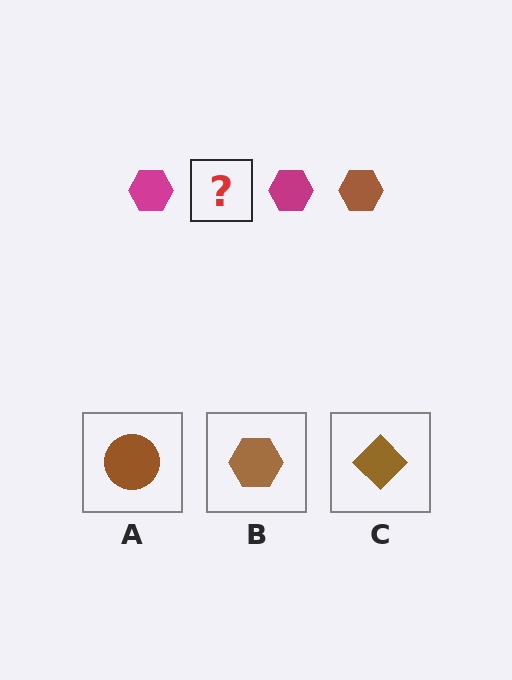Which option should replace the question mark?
Option B.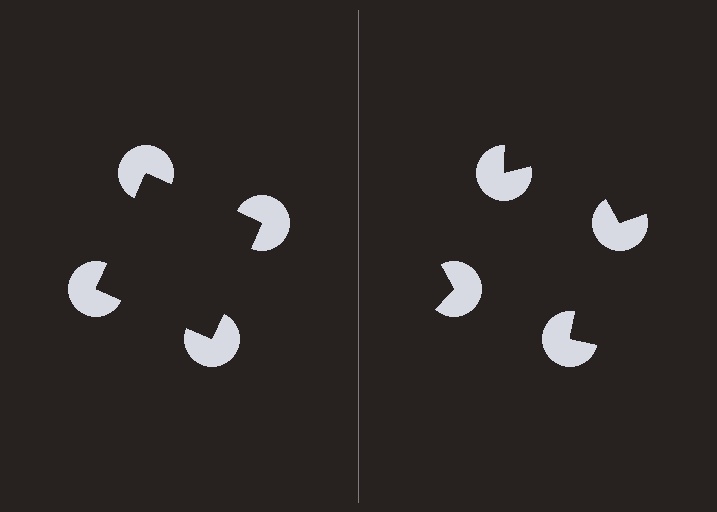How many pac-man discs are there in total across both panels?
8 — 4 on each side.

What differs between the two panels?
The pac-man discs are positioned identically on both sides; only the wedge orientations differ. On the left they align to a square; on the right they are misaligned.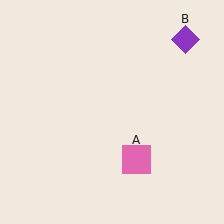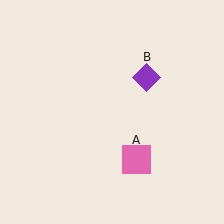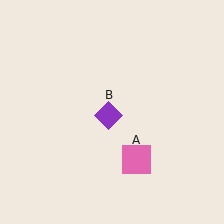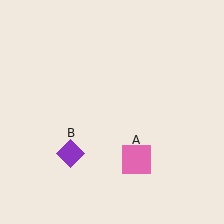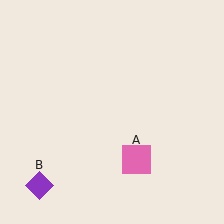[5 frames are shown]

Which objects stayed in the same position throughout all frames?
Pink square (object A) remained stationary.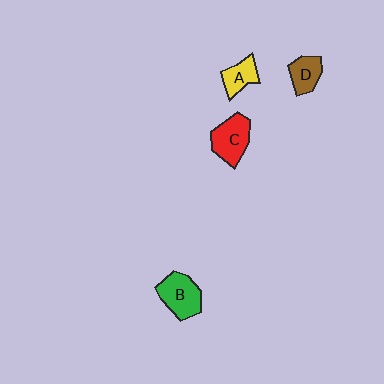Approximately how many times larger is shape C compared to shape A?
Approximately 1.5 times.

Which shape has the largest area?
Shape B (green).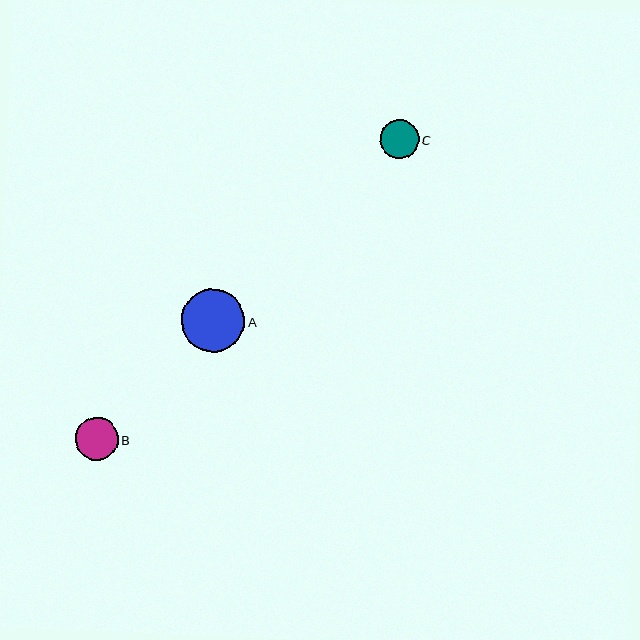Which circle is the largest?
Circle A is the largest with a size of approximately 63 pixels.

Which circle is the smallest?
Circle C is the smallest with a size of approximately 39 pixels.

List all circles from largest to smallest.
From largest to smallest: A, B, C.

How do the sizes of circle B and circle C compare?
Circle B and circle C are approximately the same size.